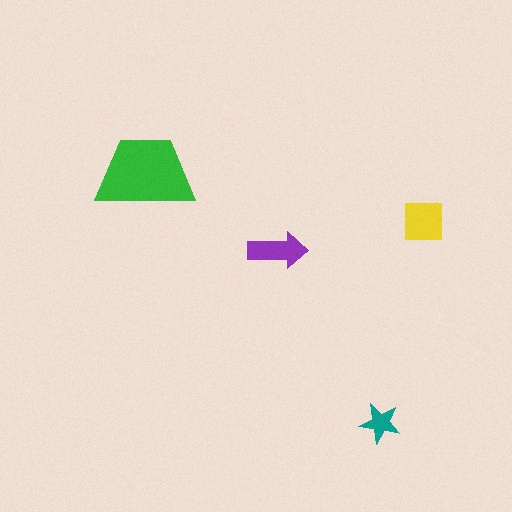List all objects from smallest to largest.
The teal star, the purple arrow, the yellow square, the green trapezoid.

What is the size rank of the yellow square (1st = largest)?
2nd.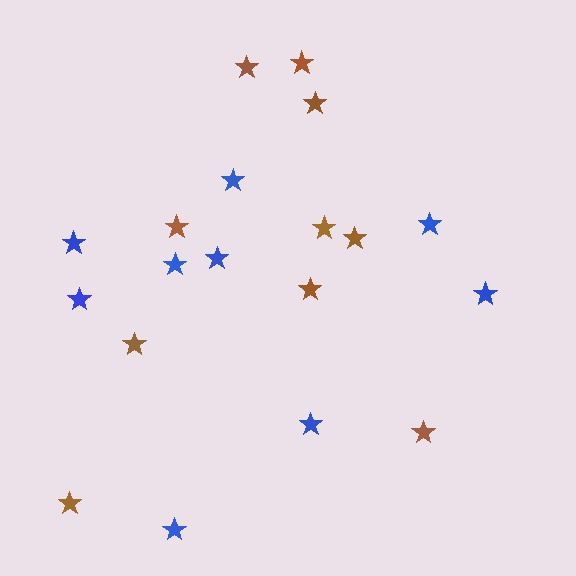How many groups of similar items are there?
There are 2 groups: one group of blue stars (9) and one group of brown stars (10).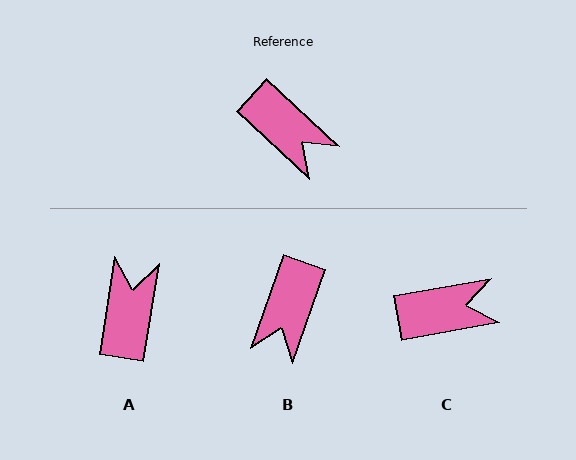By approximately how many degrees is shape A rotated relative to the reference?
Approximately 124 degrees counter-clockwise.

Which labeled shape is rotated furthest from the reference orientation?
A, about 124 degrees away.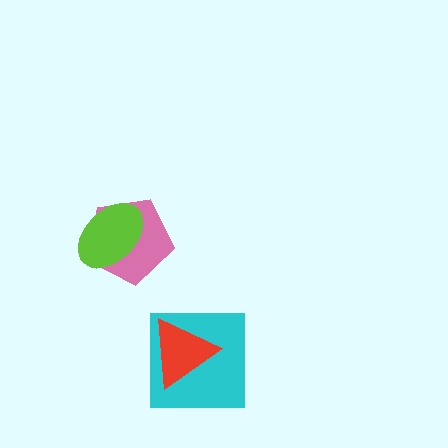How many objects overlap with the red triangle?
1 object overlaps with the red triangle.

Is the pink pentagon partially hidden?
Yes, it is partially covered by another shape.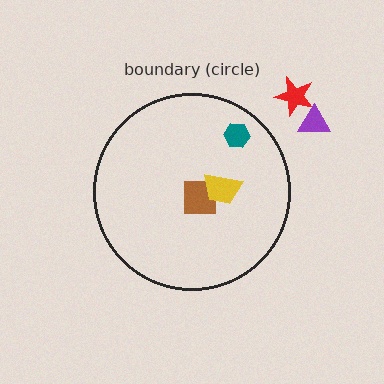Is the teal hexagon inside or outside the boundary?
Inside.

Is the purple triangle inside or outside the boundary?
Outside.